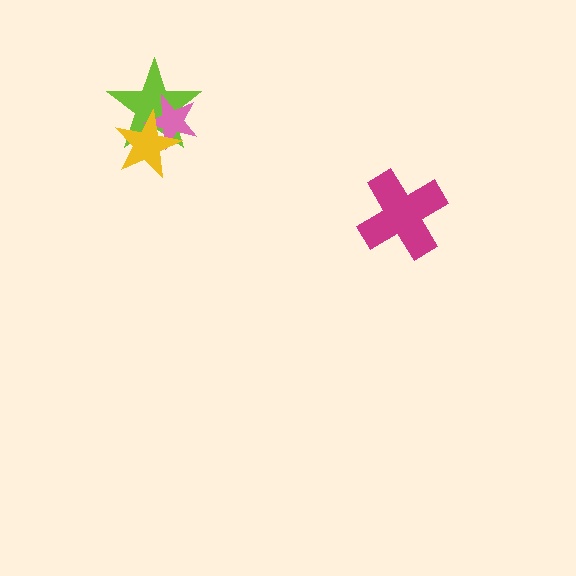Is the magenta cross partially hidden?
No, no other shape covers it.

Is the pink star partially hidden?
Yes, it is partially covered by another shape.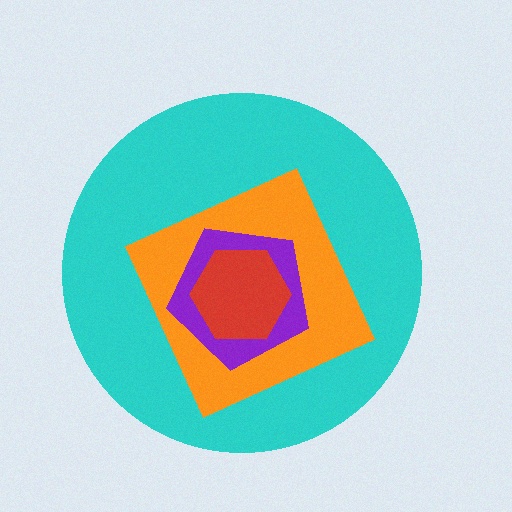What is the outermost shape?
The cyan circle.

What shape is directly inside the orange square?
The purple pentagon.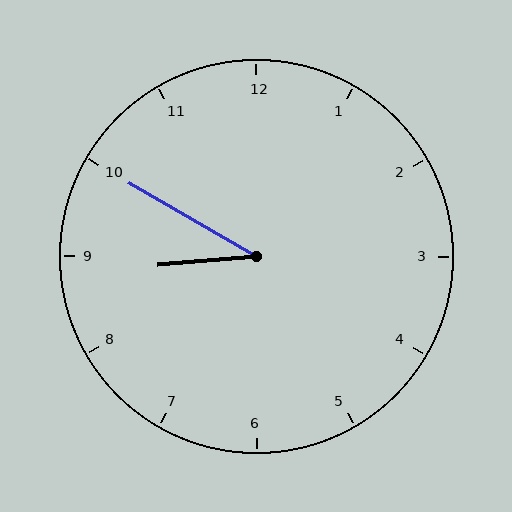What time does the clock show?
8:50.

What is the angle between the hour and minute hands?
Approximately 35 degrees.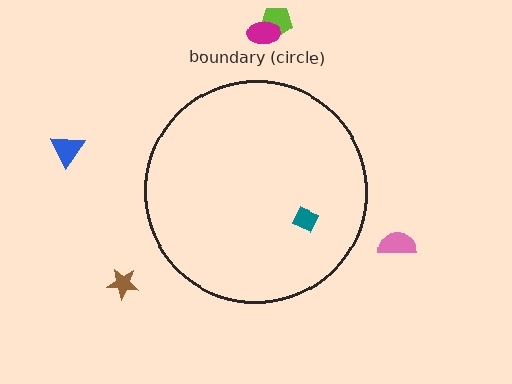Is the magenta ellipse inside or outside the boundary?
Outside.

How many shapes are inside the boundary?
1 inside, 5 outside.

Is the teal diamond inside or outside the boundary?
Inside.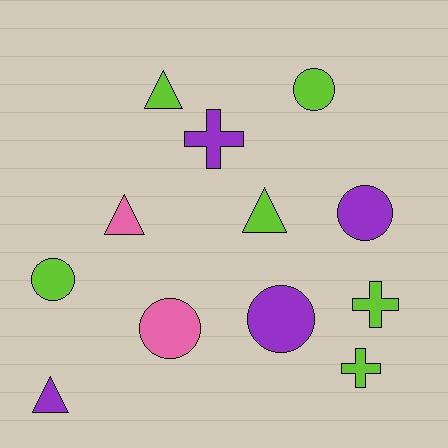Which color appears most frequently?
Lime, with 6 objects.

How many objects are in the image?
There are 12 objects.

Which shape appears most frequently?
Circle, with 5 objects.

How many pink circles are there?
There is 1 pink circle.